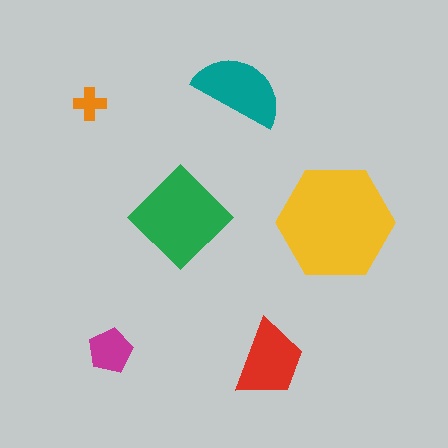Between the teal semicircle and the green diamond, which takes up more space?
The green diamond.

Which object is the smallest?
The orange cross.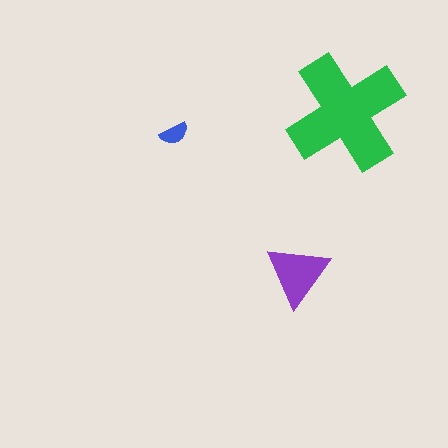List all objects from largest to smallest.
The green cross, the purple triangle, the blue semicircle.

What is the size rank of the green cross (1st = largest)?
1st.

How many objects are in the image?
There are 3 objects in the image.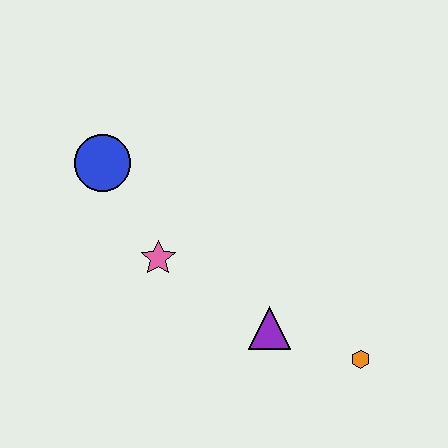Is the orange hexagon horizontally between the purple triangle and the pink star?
No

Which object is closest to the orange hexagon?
The purple triangle is closest to the orange hexagon.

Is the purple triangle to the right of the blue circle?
Yes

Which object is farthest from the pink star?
The orange hexagon is farthest from the pink star.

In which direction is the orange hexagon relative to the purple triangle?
The orange hexagon is to the right of the purple triangle.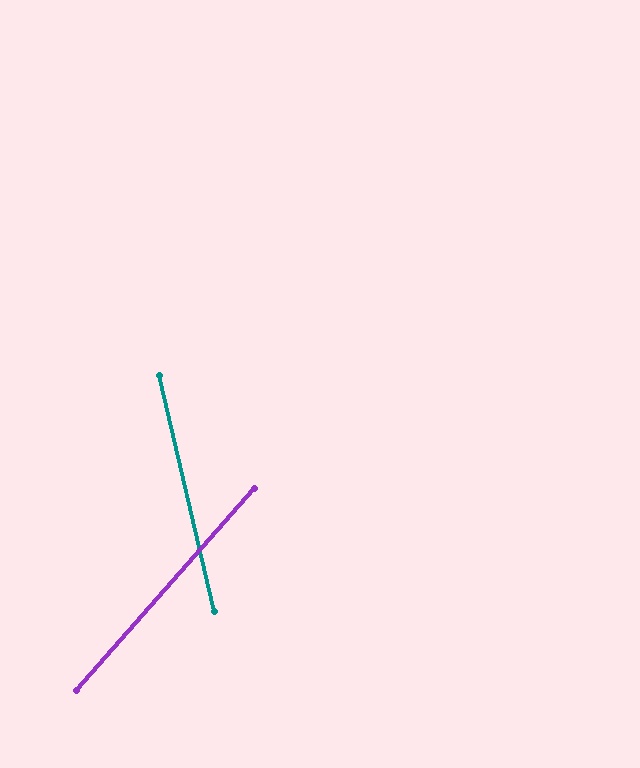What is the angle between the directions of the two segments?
Approximately 55 degrees.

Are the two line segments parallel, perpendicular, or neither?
Neither parallel nor perpendicular — they differ by about 55°.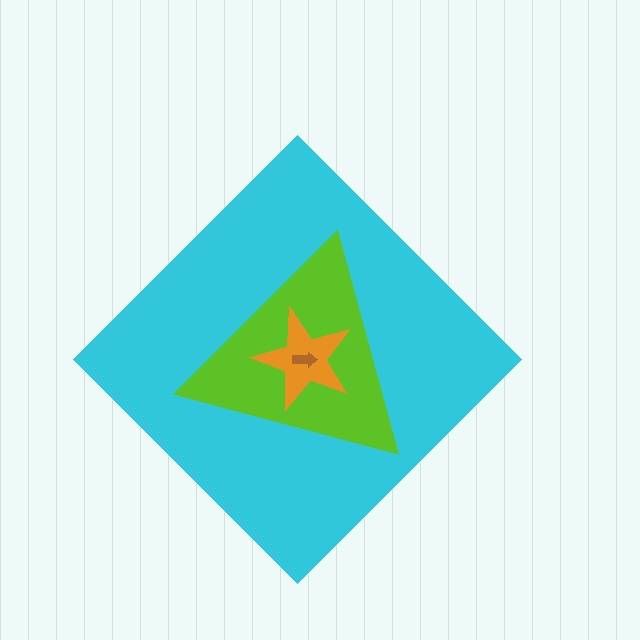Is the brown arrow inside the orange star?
Yes.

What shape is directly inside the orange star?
The brown arrow.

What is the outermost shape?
The cyan diamond.